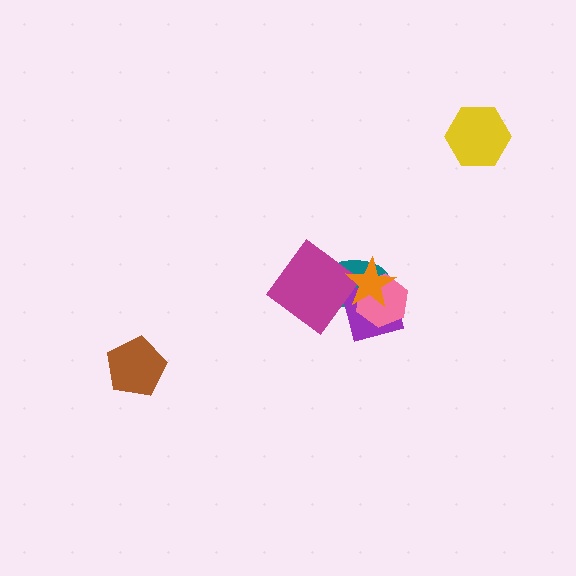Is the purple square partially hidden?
Yes, it is partially covered by another shape.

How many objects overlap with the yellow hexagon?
0 objects overlap with the yellow hexagon.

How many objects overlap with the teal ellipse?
4 objects overlap with the teal ellipse.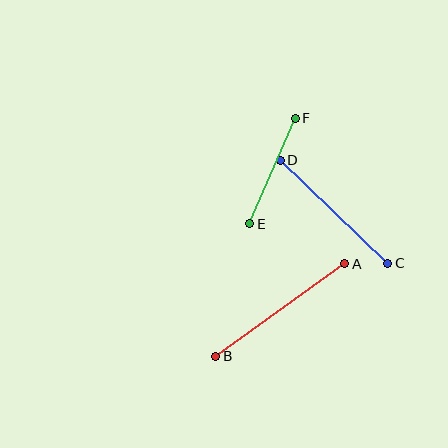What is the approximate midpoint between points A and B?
The midpoint is at approximately (280, 310) pixels.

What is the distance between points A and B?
The distance is approximately 159 pixels.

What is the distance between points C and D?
The distance is approximately 149 pixels.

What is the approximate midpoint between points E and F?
The midpoint is at approximately (273, 171) pixels.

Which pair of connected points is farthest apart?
Points A and B are farthest apart.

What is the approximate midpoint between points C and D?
The midpoint is at approximately (334, 212) pixels.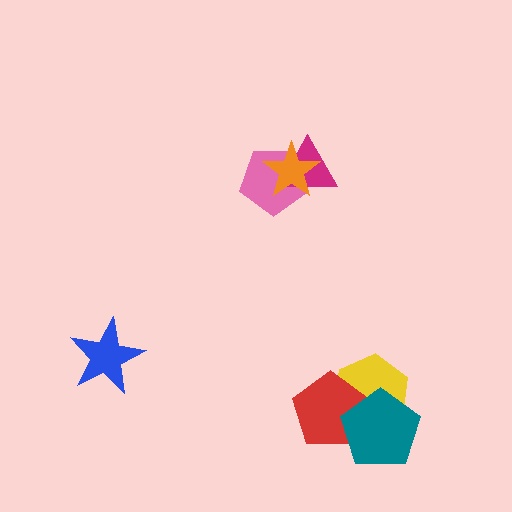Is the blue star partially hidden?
No, no other shape covers it.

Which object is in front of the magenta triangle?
The orange star is in front of the magenta triangle.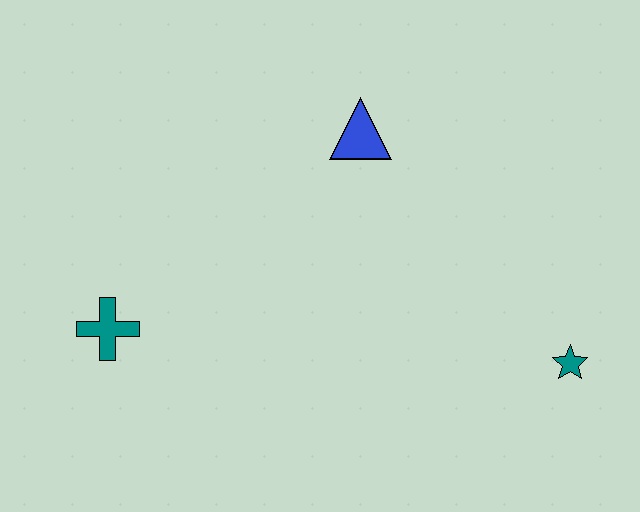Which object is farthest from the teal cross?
The teal star is farthest from the teal cross.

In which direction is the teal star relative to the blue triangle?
The teal star is below the blue triangle.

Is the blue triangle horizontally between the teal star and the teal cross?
Yes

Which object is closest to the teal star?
The blue triangle is closest to the teal star.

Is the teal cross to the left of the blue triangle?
Yes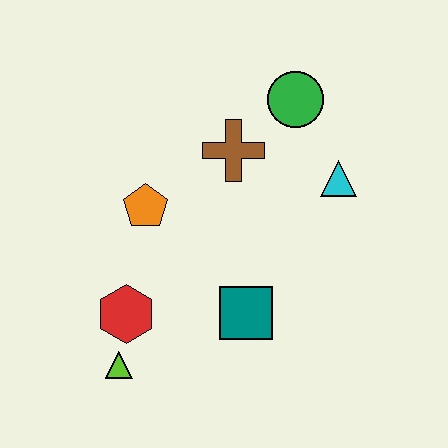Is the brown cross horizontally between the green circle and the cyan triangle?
No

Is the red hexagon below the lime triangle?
No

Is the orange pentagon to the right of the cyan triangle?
No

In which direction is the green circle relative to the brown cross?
The green circle is to the right of the brown cross.